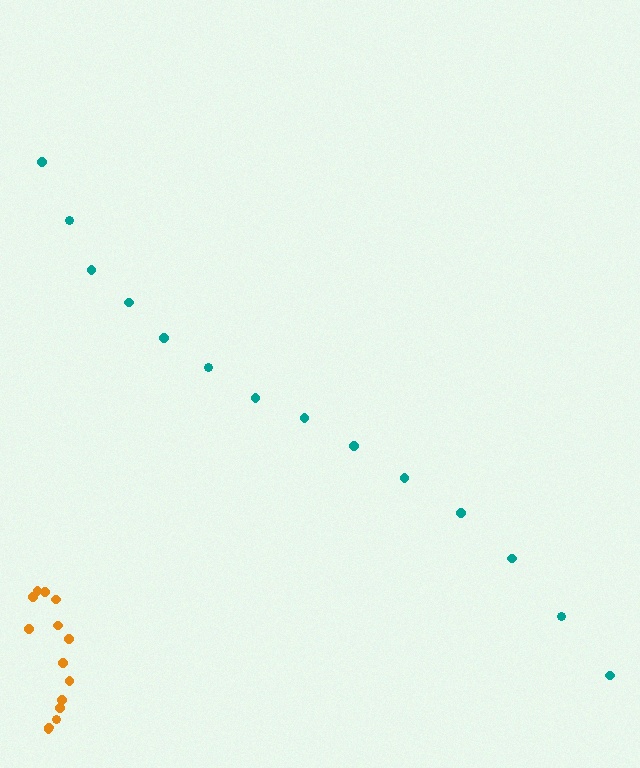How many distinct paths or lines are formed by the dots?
There are 2 distinct paths.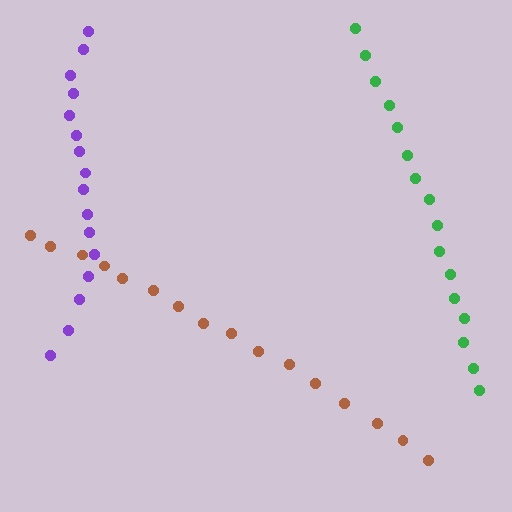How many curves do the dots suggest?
There are 3 distinct paths.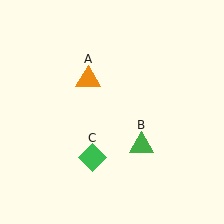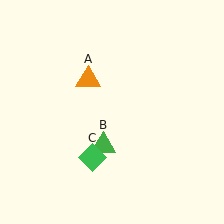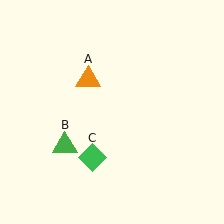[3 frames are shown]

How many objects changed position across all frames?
1 object changed position: green triangle (object B).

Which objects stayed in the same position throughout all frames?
Orange triangle (object A) and green diamond (object C) remained stationary.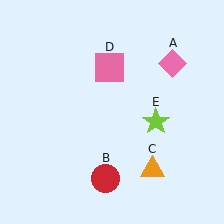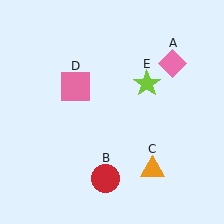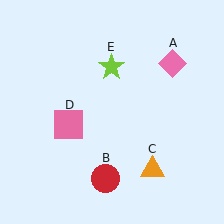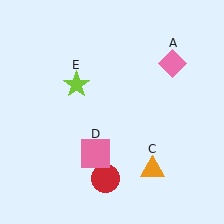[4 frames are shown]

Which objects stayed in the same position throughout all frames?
Pink diamond (object A) and red circle (object B) and orange triangle (object C) remained stationary.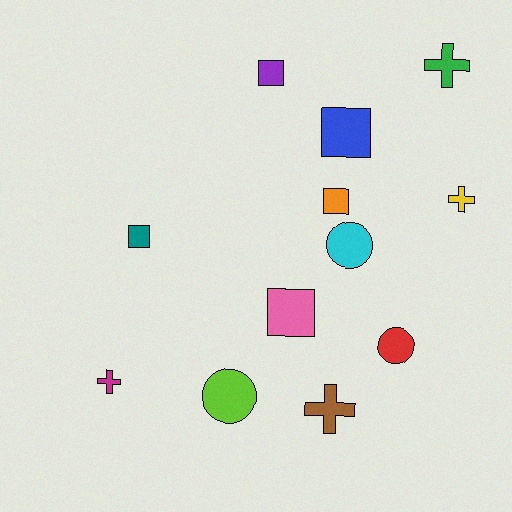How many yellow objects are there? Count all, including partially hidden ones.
There is 1 yellow object.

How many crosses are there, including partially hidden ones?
There are 4 crosses.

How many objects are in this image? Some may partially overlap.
There are 12 objects.